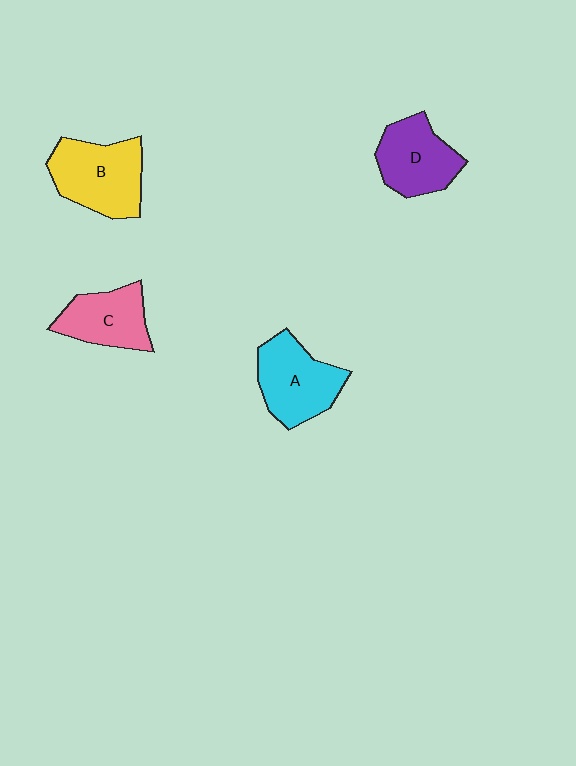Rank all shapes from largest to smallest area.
From largest to smallest: B (yellow), A (cyan), D (purple), C (pink).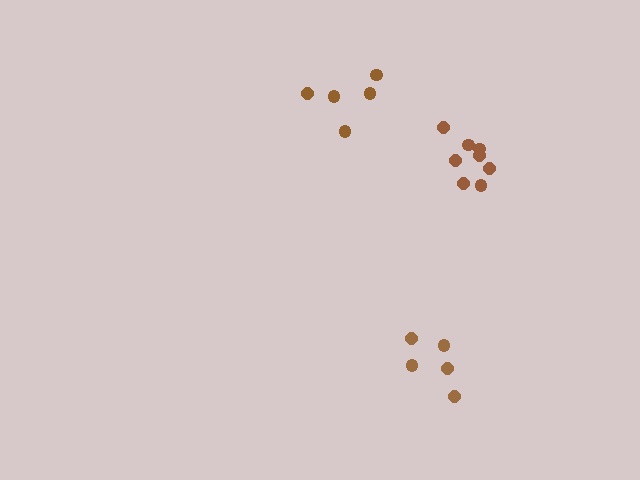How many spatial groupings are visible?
There are 3 spatial groupings.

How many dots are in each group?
Group 1: 8 dots, Group 2: 5 dots, Group 3: 5 dots (18 total).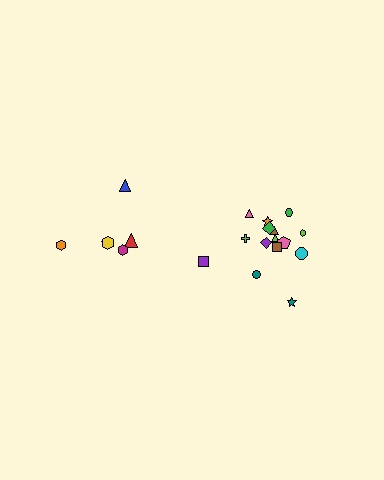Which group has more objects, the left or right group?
The right group.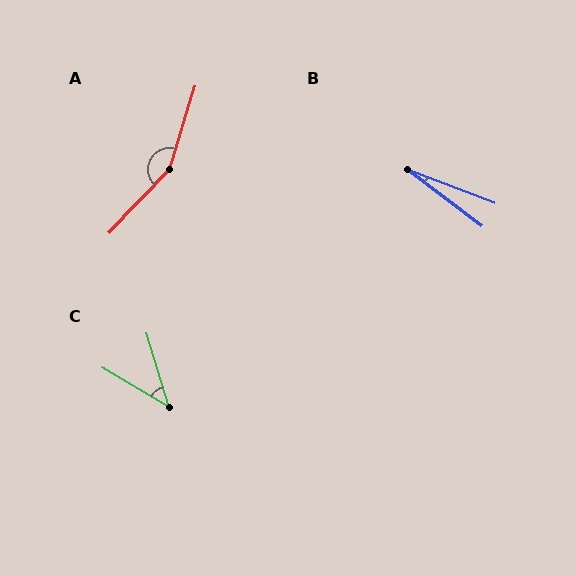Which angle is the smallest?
B, at approximately 17 degrees.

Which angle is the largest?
A, at approximately 153 degrees.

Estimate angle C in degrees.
Approximately 42 degrees.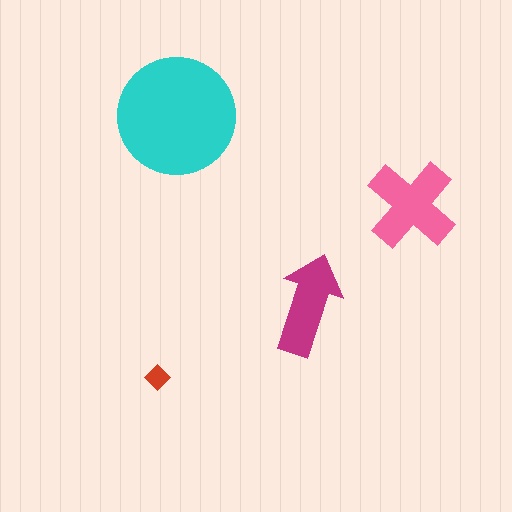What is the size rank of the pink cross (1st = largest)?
2nd.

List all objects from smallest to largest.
The red diamond, the magenta arrow, the pink cross, the cyan circle.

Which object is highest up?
The cyan circle is topmost.